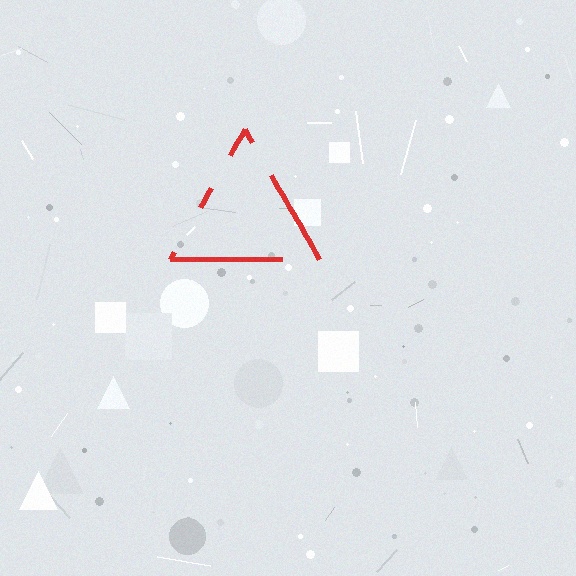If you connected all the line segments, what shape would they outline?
They would outline a triangle.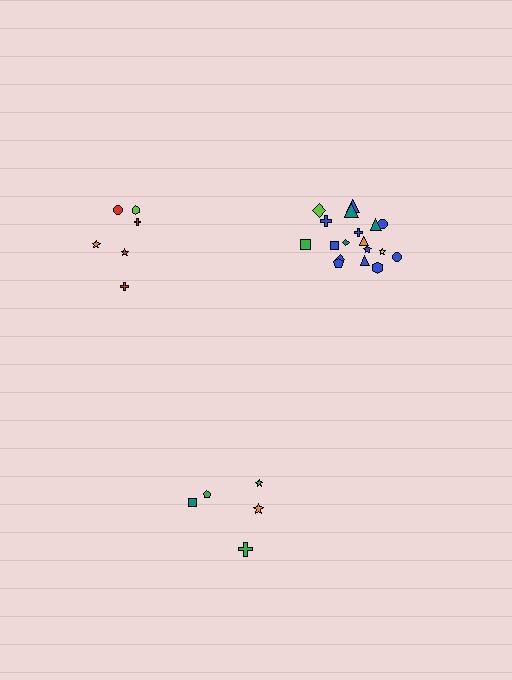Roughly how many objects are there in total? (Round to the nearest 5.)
Roughly 30 objects in total.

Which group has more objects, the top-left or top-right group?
The top-right group.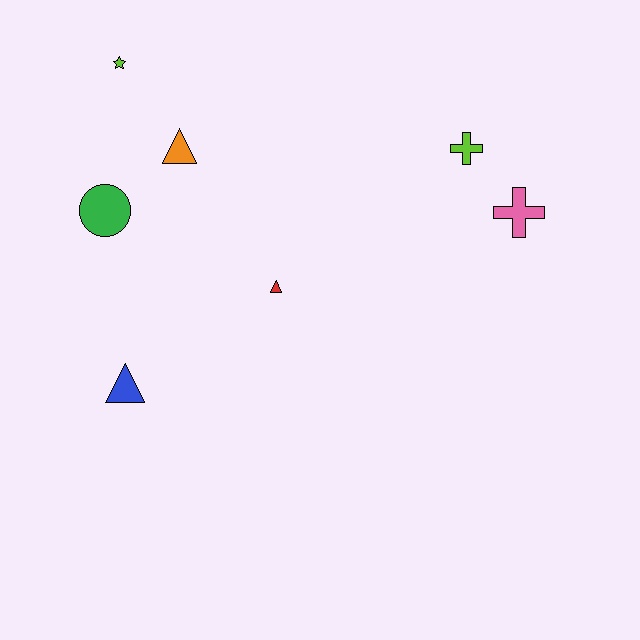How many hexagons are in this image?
There are no hexagons.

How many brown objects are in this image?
There are no brown objects.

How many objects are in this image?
There are 7 objects.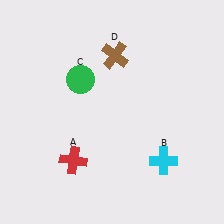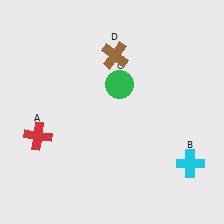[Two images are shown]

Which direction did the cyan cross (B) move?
The cyan cross (B) moved right.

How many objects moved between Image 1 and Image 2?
3 objects moved between the two images.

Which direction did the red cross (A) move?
The red cross (A) moved left.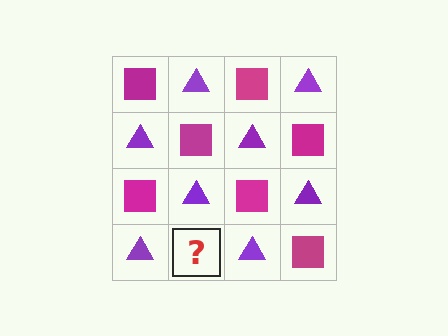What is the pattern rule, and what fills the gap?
The rule is that it alternates magenta square and purple triangle in a checkerboard pattern. The gap should be filled with a magenta square.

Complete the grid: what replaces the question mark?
The question mark should be replaced with a magenta square.